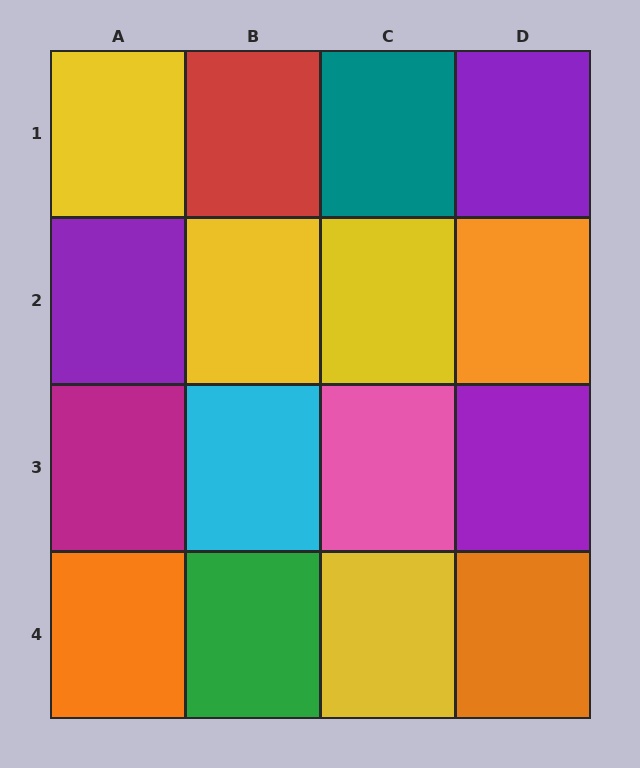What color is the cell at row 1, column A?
Yellow.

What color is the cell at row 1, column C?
Teal.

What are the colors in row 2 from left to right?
Purple, yellow, yellow, orange.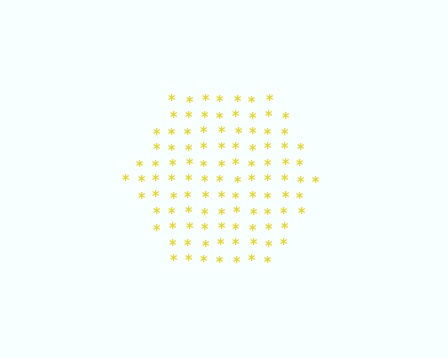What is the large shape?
The large shape is a hexagon.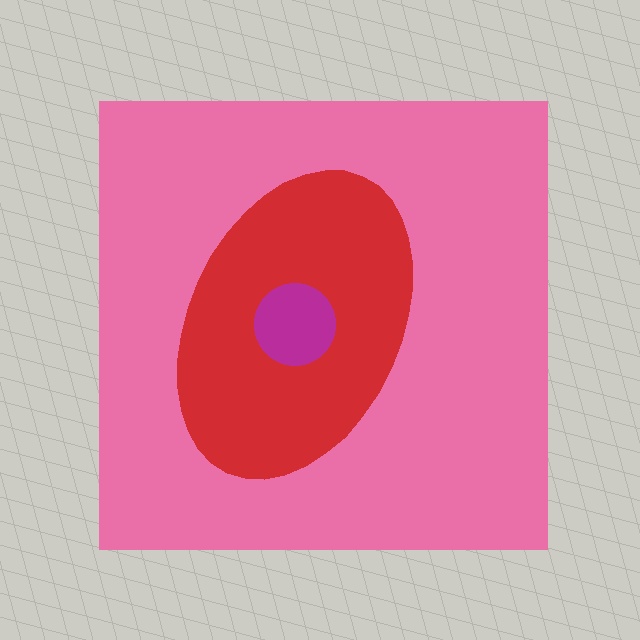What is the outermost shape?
The pink square.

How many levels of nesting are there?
3.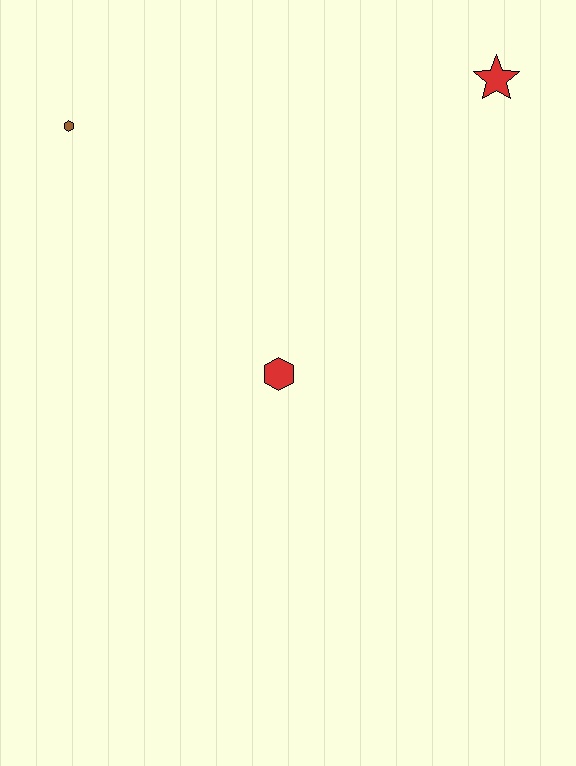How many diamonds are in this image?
There are no diamonds.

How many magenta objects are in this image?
There are no magenta objects.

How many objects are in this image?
There are 3 objects.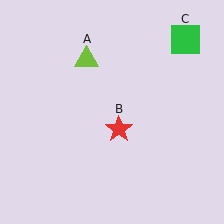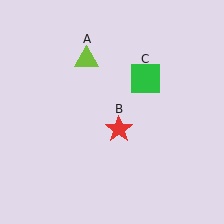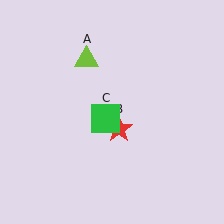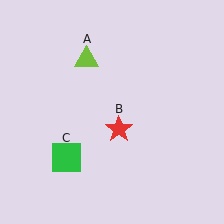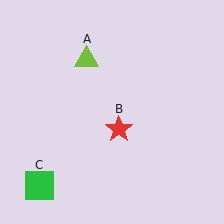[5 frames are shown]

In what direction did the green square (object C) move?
The green square (object C) moved down and to the left.